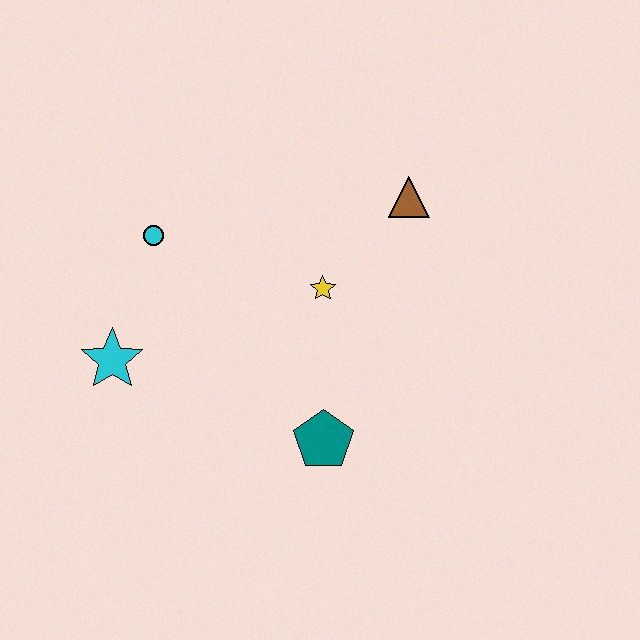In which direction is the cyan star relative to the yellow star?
The cyan star is to the left of the yellow star.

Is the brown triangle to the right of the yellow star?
Yes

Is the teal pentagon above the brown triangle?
No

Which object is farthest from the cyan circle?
The teal pentagon is farthest from the cyan circle.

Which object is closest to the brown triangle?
The yellow star is closest to the brown triangle.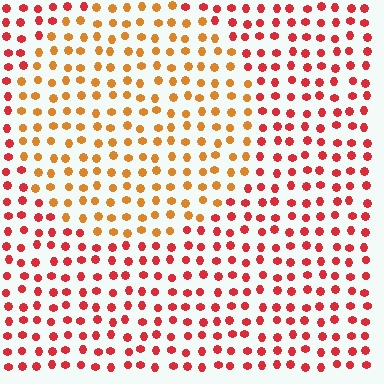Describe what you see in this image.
The image is filled with small red elements in a uniform arrangement. A circle-shaped region is visible where the elements are tinted to a slightly different hue, forming a subtle color boundary.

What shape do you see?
I see a circle.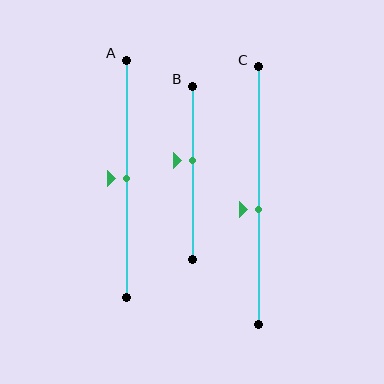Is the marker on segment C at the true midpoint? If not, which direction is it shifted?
No, the marker on segment C is shifted downward by about 6% of the segment length.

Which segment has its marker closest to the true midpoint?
Segment A has its marker closest to the true midpoint.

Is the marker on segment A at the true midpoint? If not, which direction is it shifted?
Yes, the marker on segment A is at the true midpoint.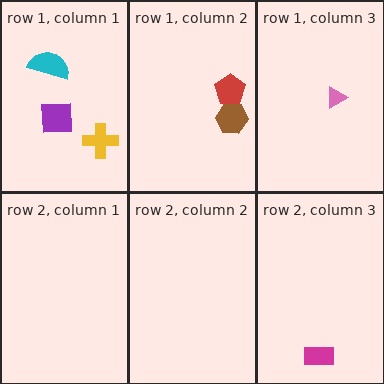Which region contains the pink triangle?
The row 1, column 3 region.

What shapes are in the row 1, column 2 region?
The brown hexagon, the red pentagon.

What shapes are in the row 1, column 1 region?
The yellow cross, the cyan semicircle, the purple square.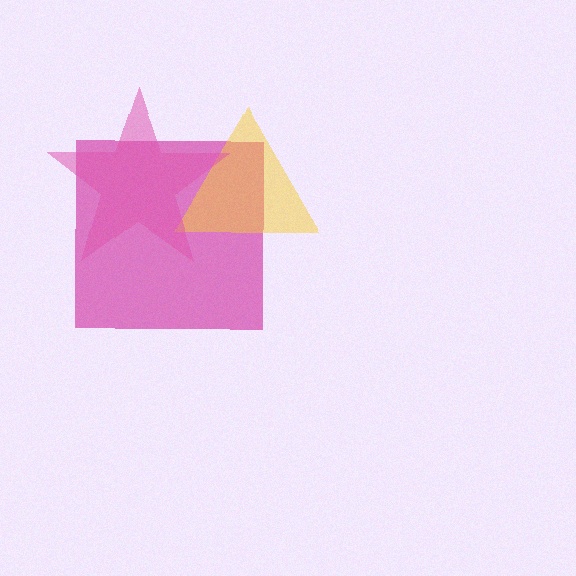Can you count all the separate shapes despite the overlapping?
Yes, there are 3 separate shapes.